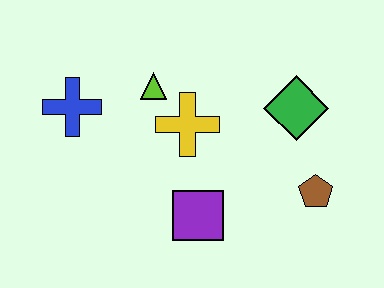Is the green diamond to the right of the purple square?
Yes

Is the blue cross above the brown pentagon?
Yes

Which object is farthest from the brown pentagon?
The blue cross is farthest from the brown pentagon.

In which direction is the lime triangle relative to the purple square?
The lime triangle is above the purple square.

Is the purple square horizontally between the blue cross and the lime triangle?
No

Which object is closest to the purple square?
The yellow cross is closest to the purple square.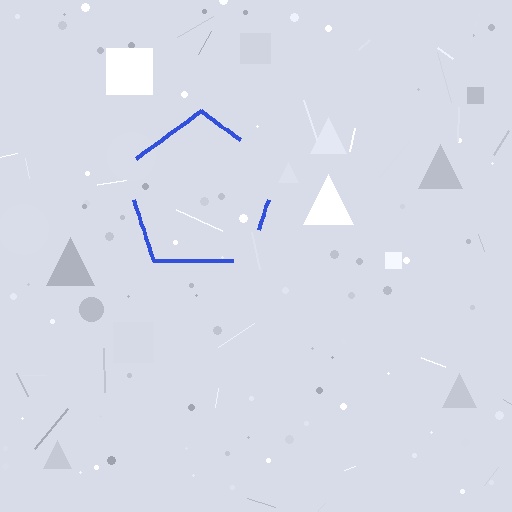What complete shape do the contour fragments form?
The contour fragments form a pentagon.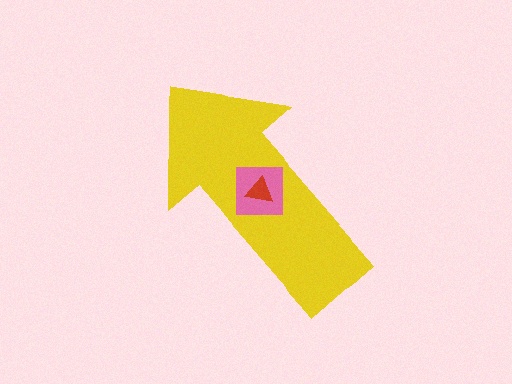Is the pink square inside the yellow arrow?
Yes.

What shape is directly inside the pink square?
The red triangle.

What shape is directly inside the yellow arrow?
The pink square.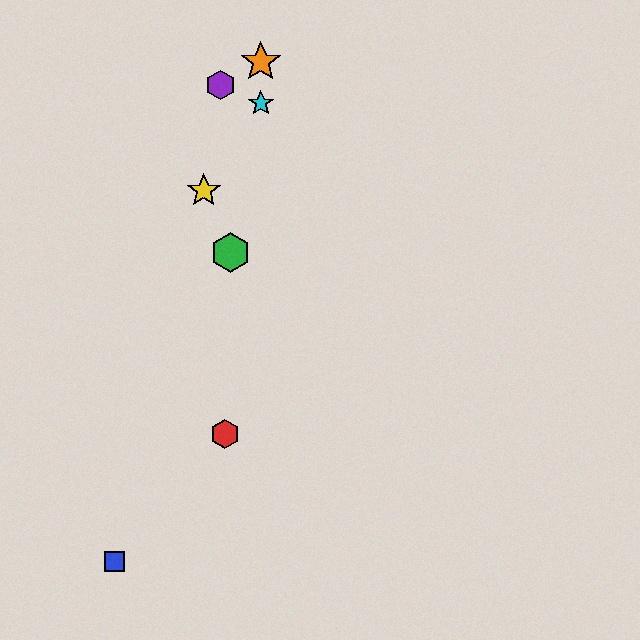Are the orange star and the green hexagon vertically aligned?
No, the orange star is at x≈261 and the green hexagon is at x≈231.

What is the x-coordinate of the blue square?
The blue square is at x≈115.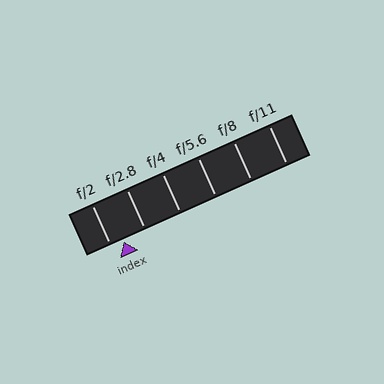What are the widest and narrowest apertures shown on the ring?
The widest aperture shown is f/2 and the narrowest is f/11.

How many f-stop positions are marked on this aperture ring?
There are 6 f-stop positions marked.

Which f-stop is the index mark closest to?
The index mark is closest to f/2.